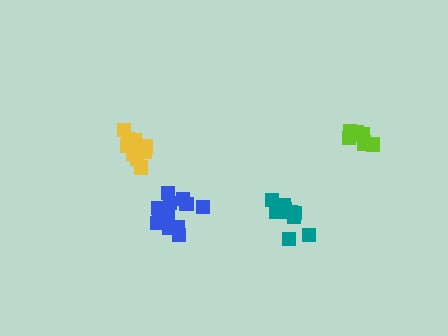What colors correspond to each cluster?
The clusters are colored: lime, yellow, teal, blue.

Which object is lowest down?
The teal cluster is bottommost.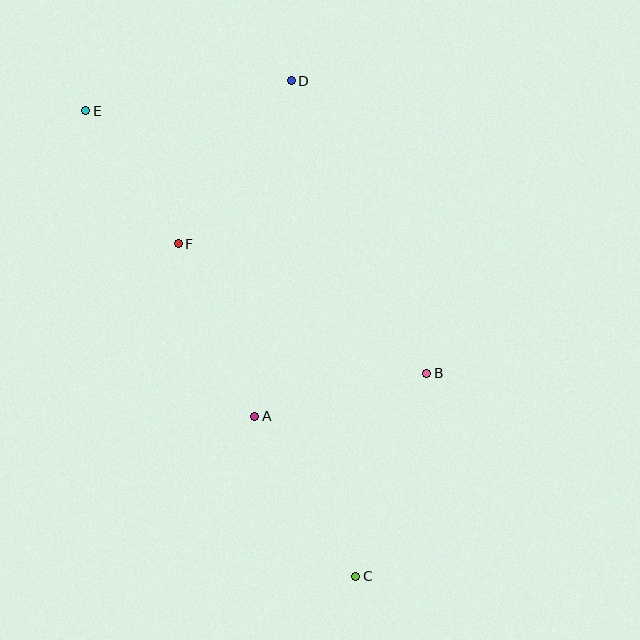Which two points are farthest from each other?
Points C and E are farthest from each other.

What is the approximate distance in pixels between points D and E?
The distance between D and E is approximately 208 pixels.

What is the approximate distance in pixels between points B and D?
The distance between B and D is approximately 322 pixels.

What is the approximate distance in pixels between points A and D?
The distance between A and D is approximately 337 pixels.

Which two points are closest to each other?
Points E and F are closest to each other.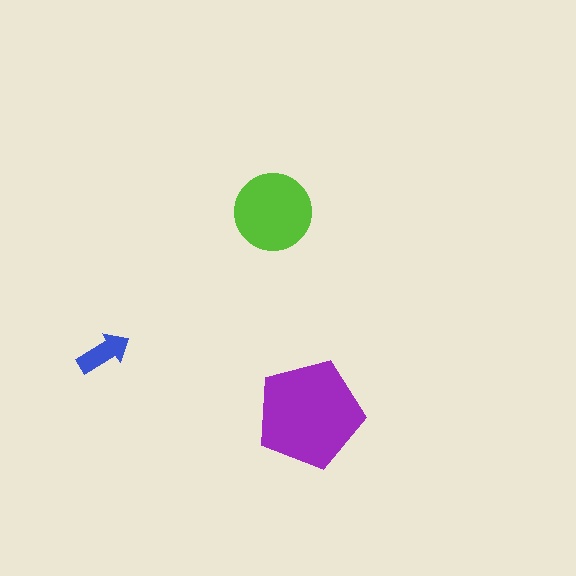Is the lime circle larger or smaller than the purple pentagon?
Smaller.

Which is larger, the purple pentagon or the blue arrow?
The purple pentagon.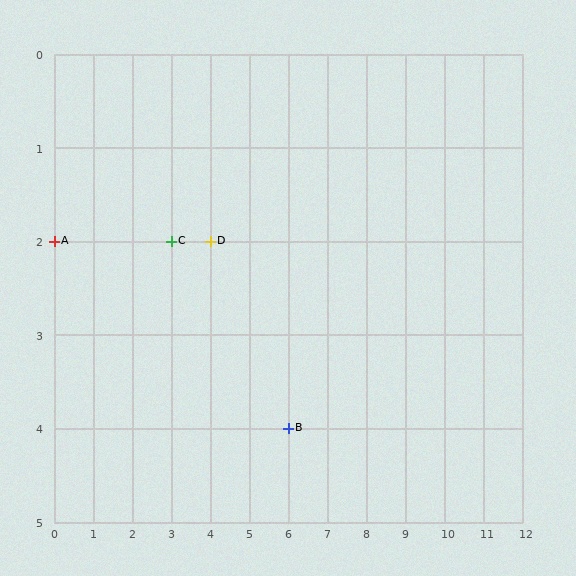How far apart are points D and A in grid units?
Points D and A are 4 columns apart.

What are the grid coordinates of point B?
Point B is at grid coordinates (6, 4).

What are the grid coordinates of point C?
Point C is at grid coordinates (3, 2).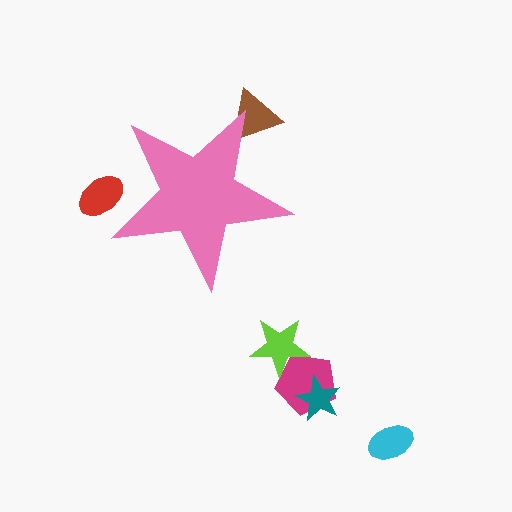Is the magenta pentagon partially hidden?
No, the magenta pentagon is fully visible.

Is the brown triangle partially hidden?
Yes, the brown triangle is partially hidden behind the pink star.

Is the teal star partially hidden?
No, the teal star is fully visible.